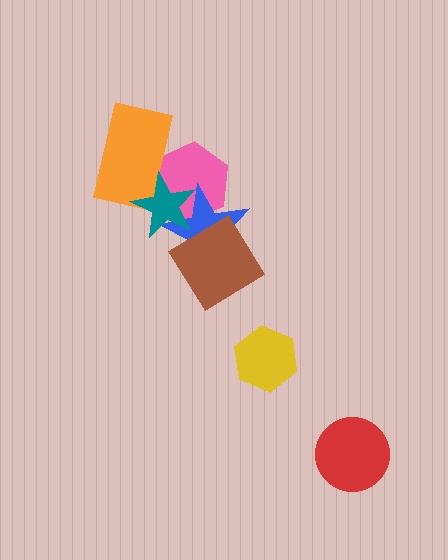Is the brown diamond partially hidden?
No, no other shape covers it.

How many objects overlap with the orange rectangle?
2 objects overlap with the orange rectangle.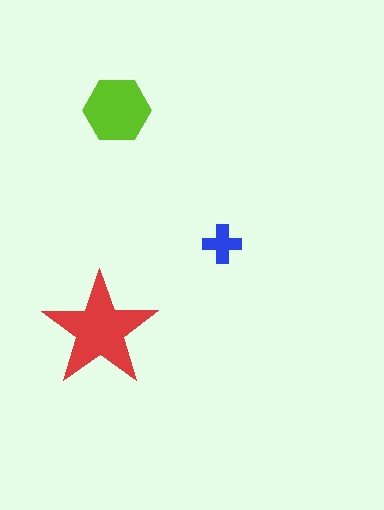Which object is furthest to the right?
The blue cross is rightmost.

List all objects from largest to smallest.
The red star, the lime hexagon, the blue cross.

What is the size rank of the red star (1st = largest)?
1st.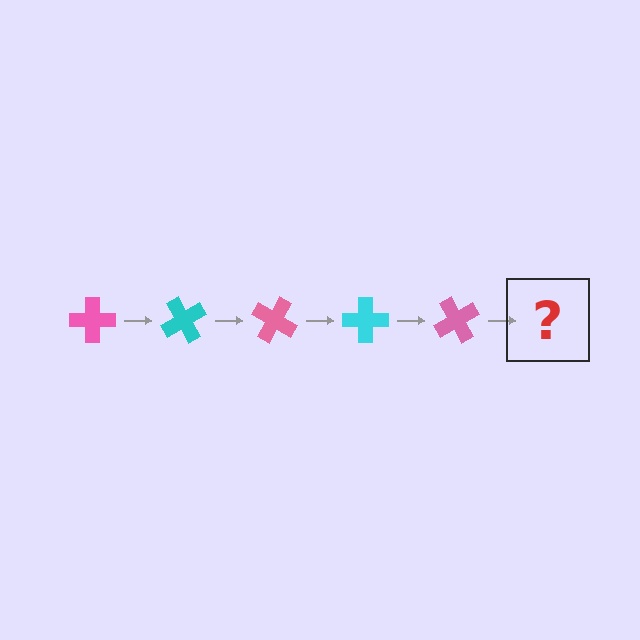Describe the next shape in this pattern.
It should be a cyan cross, rotated 300 degrees from the start.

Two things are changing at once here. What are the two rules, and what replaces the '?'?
The two rules are that it rotates 60 degrees each step and the color cycles through pink and cyan. The '?' should be a cyan cross, rotated 300 degrees from the start.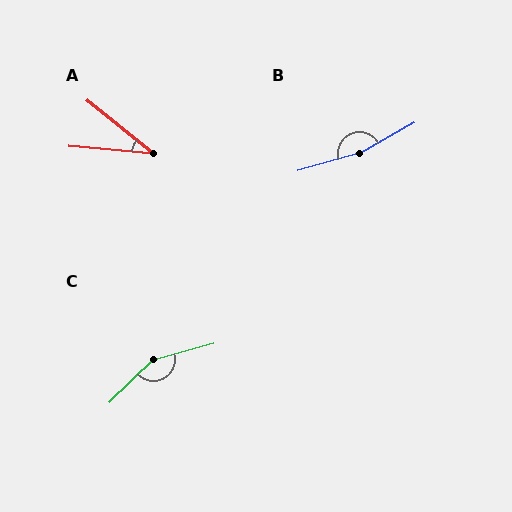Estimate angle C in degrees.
Approximately 151 degrees.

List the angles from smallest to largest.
A (34°), C (151°), B (167°).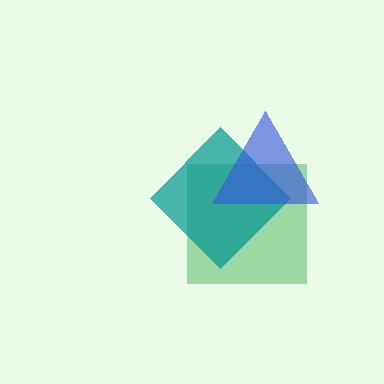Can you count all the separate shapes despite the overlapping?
Yes, there are 3 separate shapes.